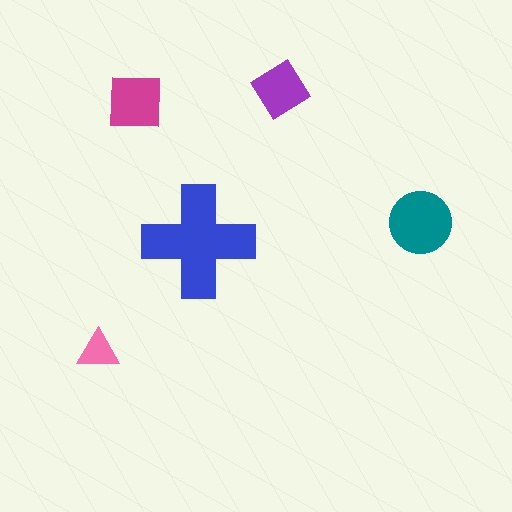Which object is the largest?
The blue cross.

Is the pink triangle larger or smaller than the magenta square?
Smaller.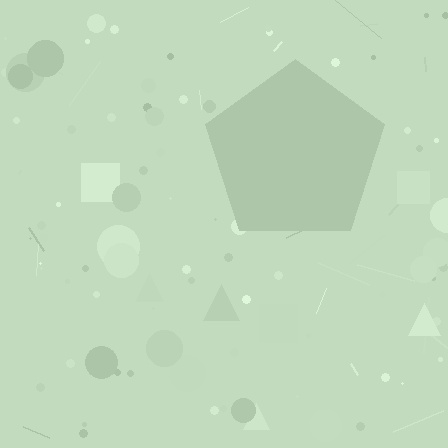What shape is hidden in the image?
A pentagon is hidden in the image.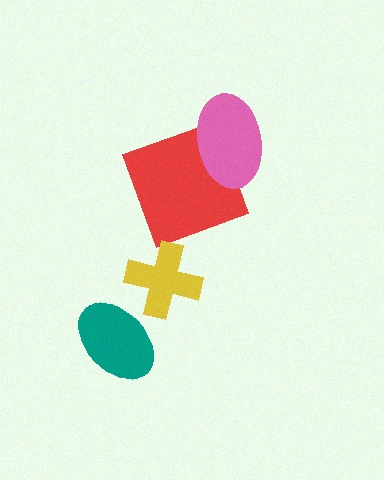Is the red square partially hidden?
Yes, it is partially covered by another shape.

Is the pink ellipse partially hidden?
No, no other shape covers it.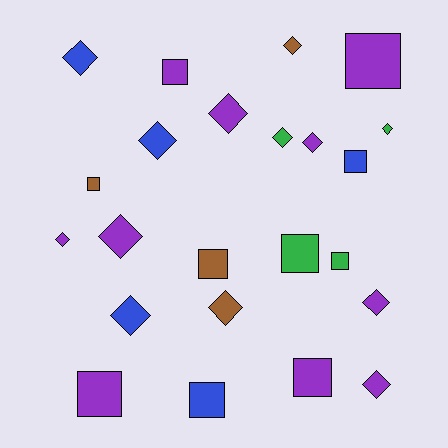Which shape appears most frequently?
Diamond, with 13 objects.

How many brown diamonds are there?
There are 2 brown diamonds.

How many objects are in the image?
There are 23 objects.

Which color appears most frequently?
Purple, with 10 objects.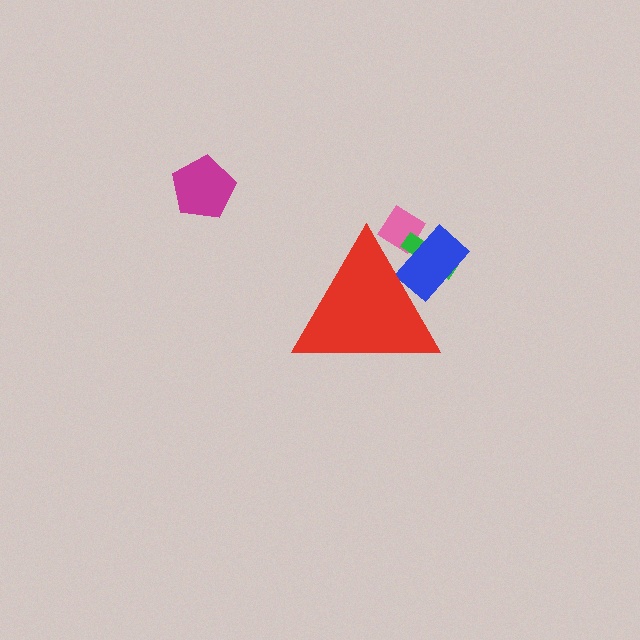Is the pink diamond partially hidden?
Yes, the pink diamond is partially hidden behind the red triangle.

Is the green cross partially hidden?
Yes, the green cross is partially hidden behind the red triangle.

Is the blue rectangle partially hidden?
Yes, the blue rectangle is partially hidden behind the red triangle.